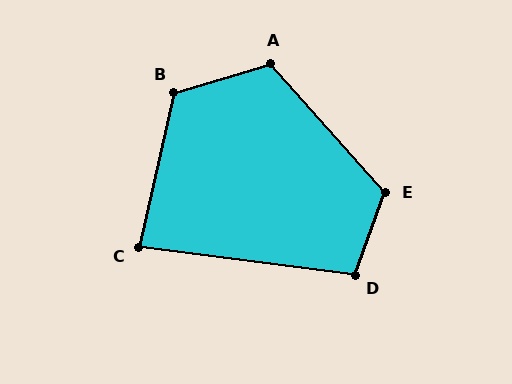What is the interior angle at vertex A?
Approximately 115 degrees (obtuse).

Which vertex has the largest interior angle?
B, at approximately 119 degrees.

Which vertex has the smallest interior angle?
C, at approximately 85 degrees.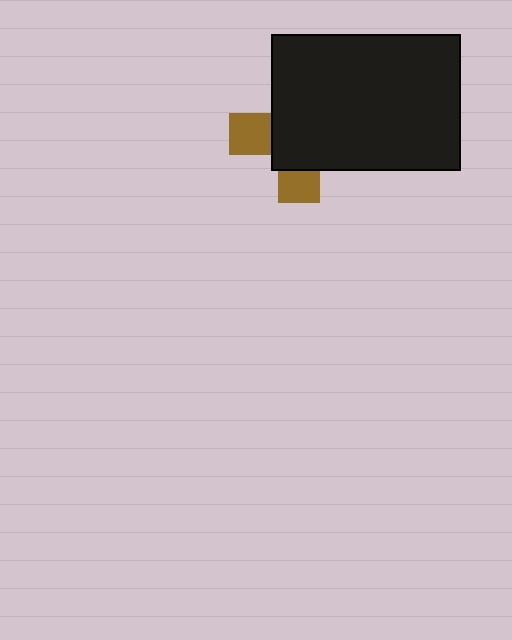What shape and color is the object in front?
The object in front is a black rectangle.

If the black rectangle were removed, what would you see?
You would see the complete brown cross.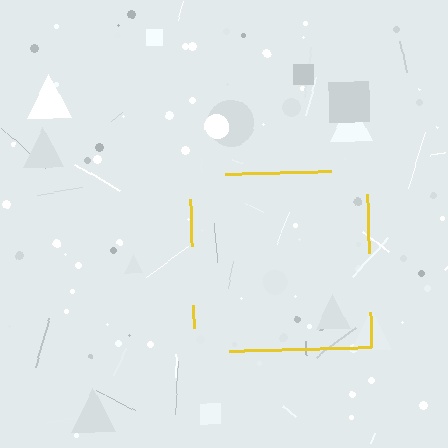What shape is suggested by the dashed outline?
The dashed outline suggests a square.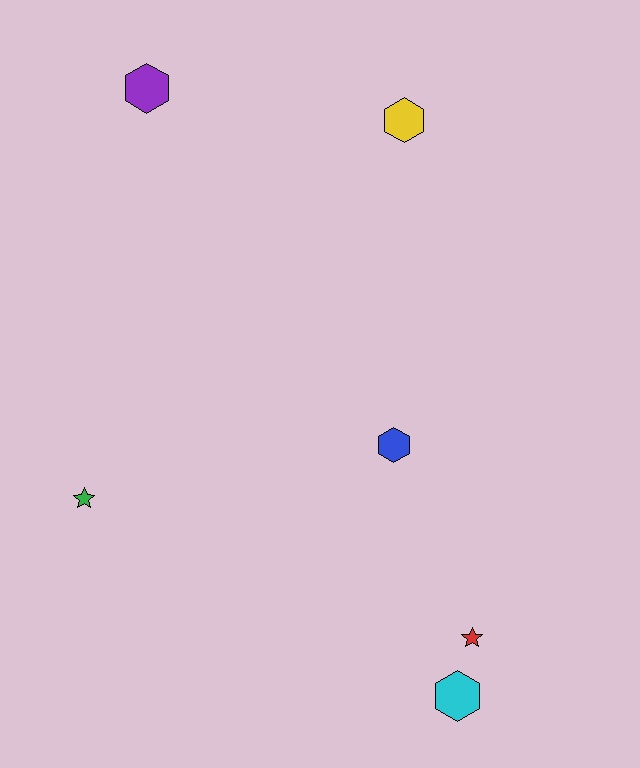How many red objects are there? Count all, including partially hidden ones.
There is 1 red object.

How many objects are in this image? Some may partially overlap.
There are 6 objects.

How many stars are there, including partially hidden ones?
There are 2 stars.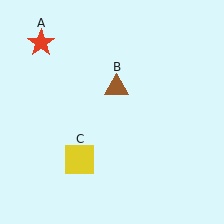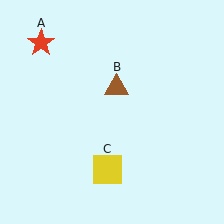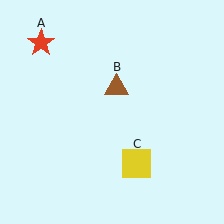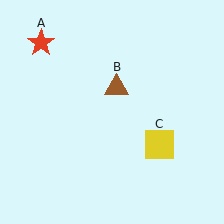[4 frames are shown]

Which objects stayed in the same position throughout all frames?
Red star (object A) and brown triangle (object B) remained stationary.